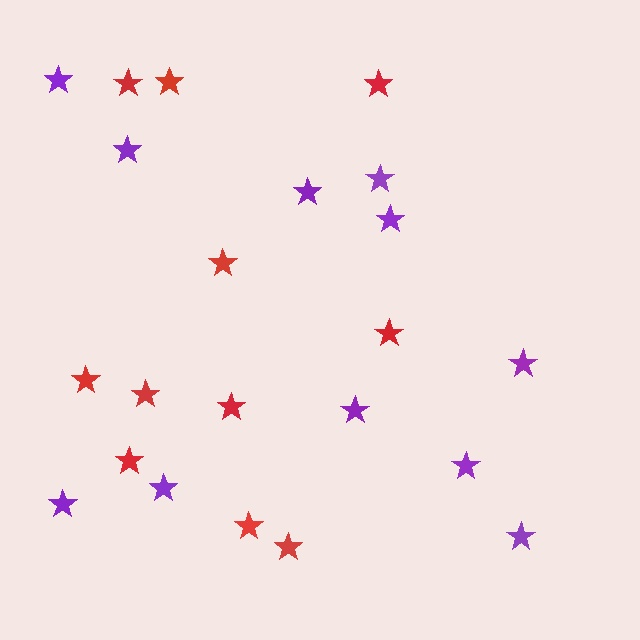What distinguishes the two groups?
There are 2 groups: one group of purple stars (11) and one group of red stars (11).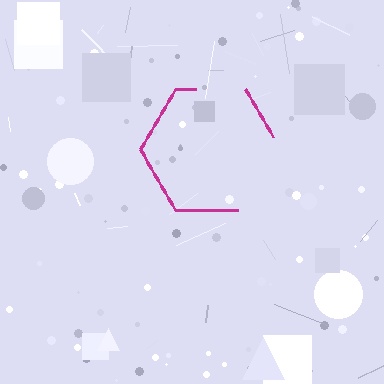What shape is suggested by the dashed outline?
The dashed outline suggests a hexagon.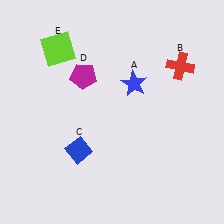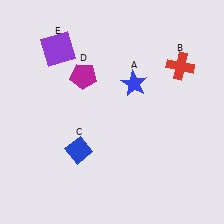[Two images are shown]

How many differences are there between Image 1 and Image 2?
There is 1 difference between the two images.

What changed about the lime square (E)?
In Image 1, E is lime. In Image 2, it changed to purple.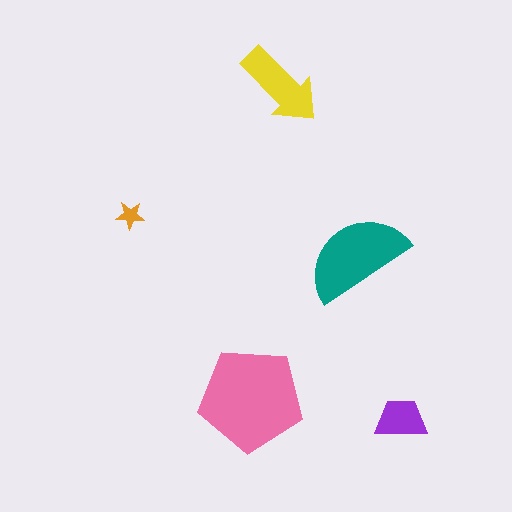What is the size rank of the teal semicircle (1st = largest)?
2nd.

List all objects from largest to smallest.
The pink pentagon, the teal semicircle, the yellow arrow, the purple trapezoid, the orange star.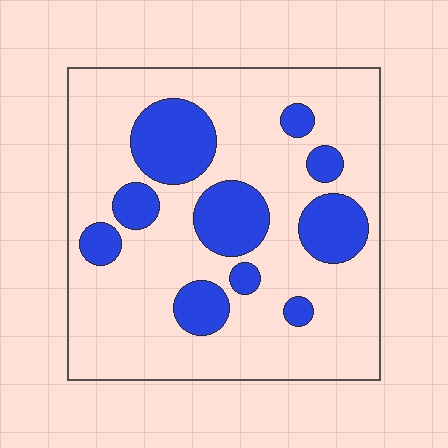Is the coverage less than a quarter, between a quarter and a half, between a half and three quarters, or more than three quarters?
Less than a quarter.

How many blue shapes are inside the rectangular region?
10.